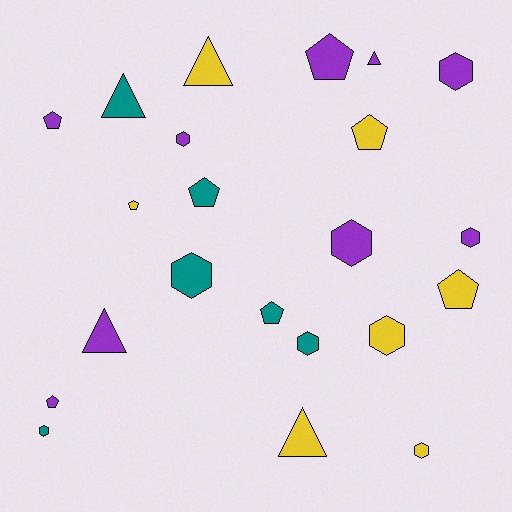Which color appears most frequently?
Purple, with 9 objects.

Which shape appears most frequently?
Hexagon, with 9 objects.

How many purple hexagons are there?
There are 4 purple hexagons.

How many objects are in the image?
There are 22 objects.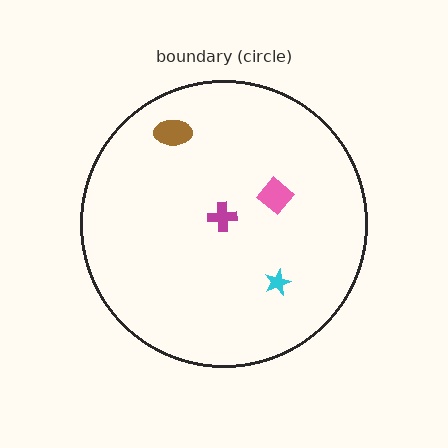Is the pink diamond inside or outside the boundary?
Inside.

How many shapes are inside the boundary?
4 inside, 0 outside.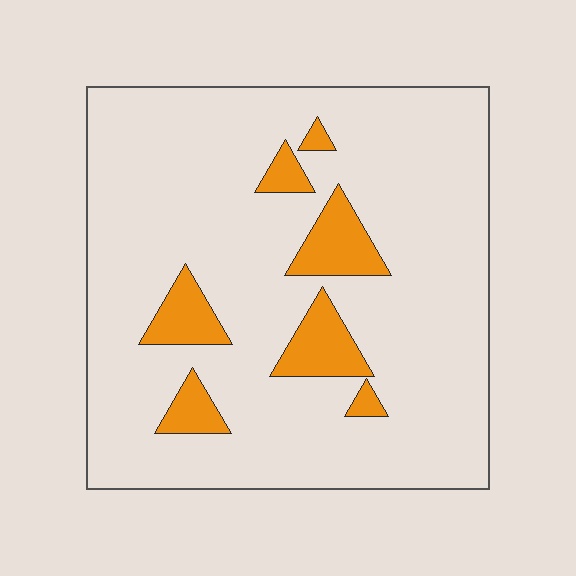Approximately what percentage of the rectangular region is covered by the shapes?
Approximately 10%.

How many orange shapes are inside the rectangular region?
7.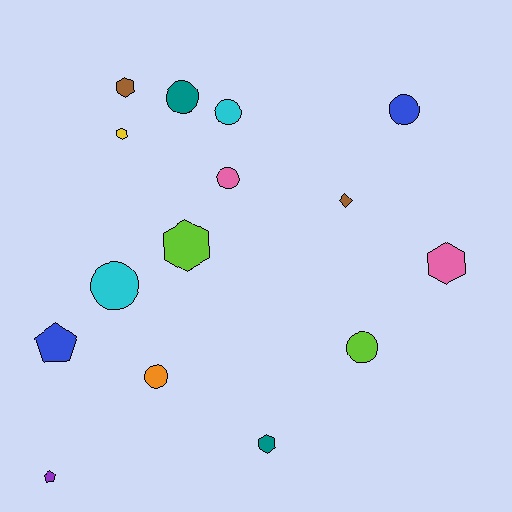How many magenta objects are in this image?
There are no magenta objects.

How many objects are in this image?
There are 15 objects.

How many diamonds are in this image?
There is 1 diamond.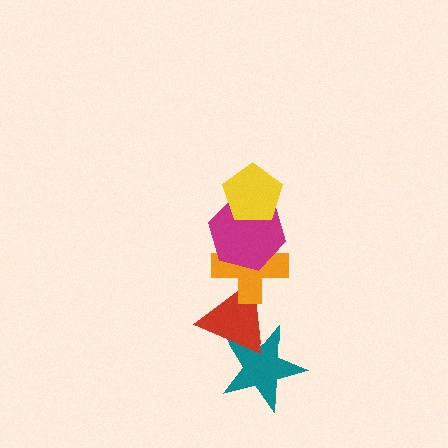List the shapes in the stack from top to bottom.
From top to bottom: the yellow pentagon, the magenta hexagon, the orange cross, the red triangle, the teal star.